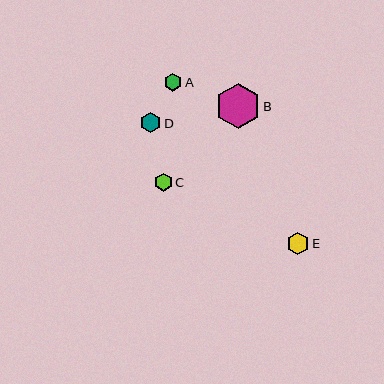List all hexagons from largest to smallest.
From largest to smallest: B, E, D, C, A.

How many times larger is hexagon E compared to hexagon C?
Hexagon E is approximately 1.2 times the size of hexagon C.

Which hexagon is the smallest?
Hexagon A is the smallest with a size of approximately 18 pixels.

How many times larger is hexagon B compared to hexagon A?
Hexagon B is approximately 2.5 times the size of hexagon A.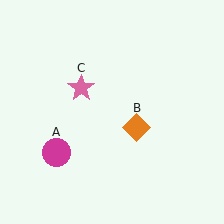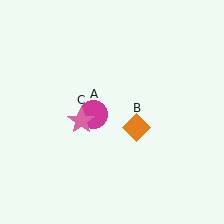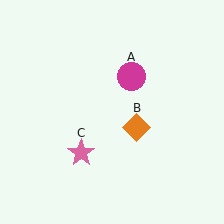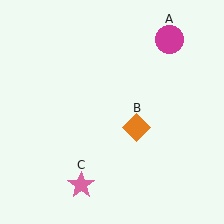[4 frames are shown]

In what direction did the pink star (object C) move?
The pink star (object C) moved down.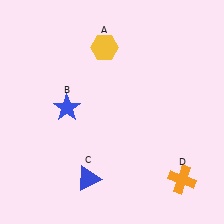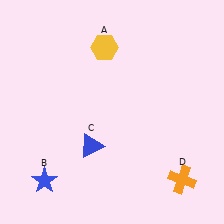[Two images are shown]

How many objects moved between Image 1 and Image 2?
2 objects moved between the two images.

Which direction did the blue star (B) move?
The blue star (B) moved down.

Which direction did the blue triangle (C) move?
The blue triangle (C) moved up.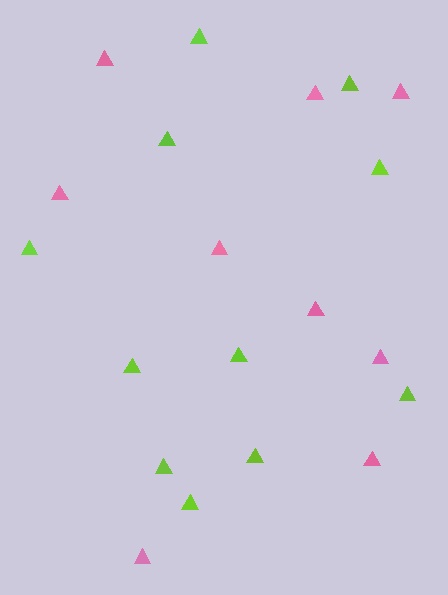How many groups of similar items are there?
There are 2 groups: one group of pink triangles (9) and one group of lime triangles (11).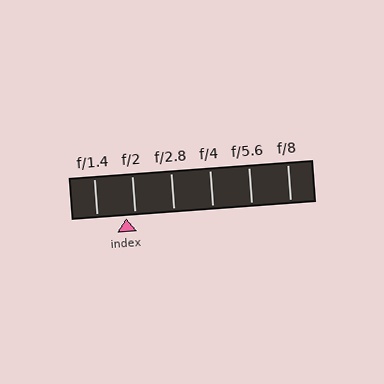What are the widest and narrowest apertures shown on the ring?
The widest aperture shown is f/1.4 and the narrowest is f/8.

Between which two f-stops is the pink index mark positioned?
The index mark is between f/1.4 and f/2.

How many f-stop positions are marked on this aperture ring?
There are 6 f-stop positions marked.